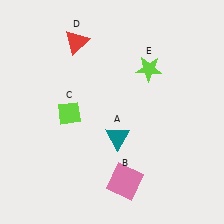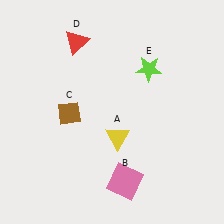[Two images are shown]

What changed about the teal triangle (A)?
In Image 1, A is teal. In Image 2, it changed to yellow.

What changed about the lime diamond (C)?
In Image 1, C is lime. In Image 2, it changed to brown.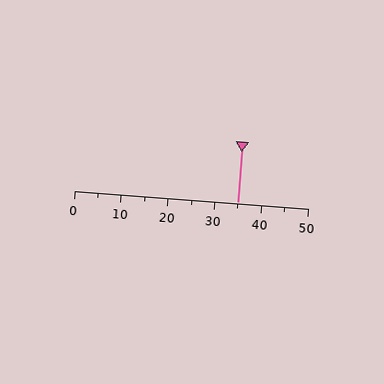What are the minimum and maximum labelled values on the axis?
The axis runs from 0 to 50.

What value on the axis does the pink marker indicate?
The marker indicates approximately 35.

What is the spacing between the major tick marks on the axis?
The major ticks are spaced 10 apart.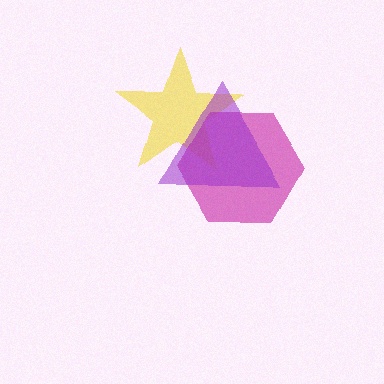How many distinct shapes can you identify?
There are 3 distinct shapes: a yellow star, a magenta hexagon, a purple triangle.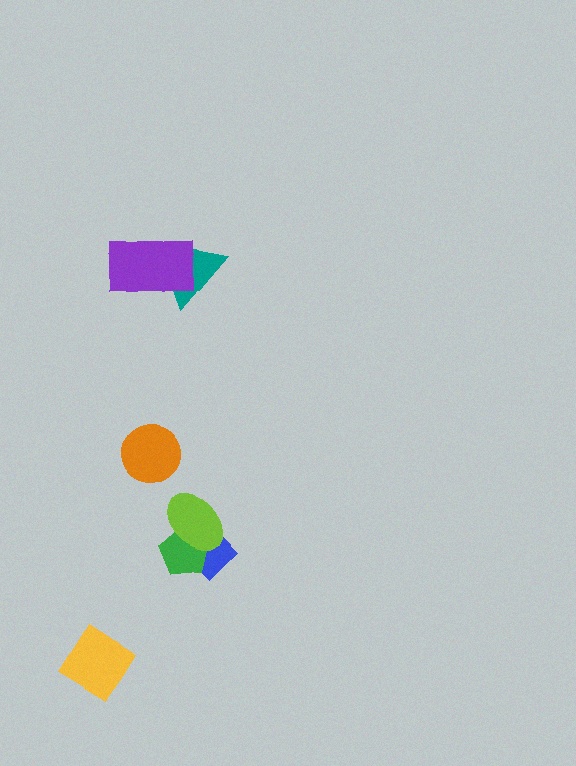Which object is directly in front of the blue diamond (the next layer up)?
The green pentagon is directly in front of the blue diamond.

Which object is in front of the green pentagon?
The lime ellipse is in front of the green pentagon.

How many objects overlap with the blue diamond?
2 objects overlap with the blue diamond.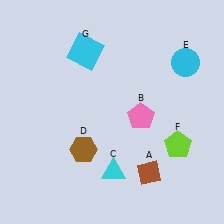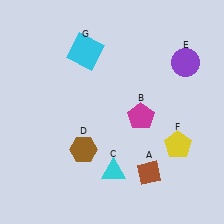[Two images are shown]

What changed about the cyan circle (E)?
In Image 1, E is cyan. In Image 2, it changed to purple.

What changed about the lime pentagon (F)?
In Image 1, F is lime. In Image 2, it changed to yellow.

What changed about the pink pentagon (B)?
In Image 1, B is pink. In Image 2, it changed to magenta.